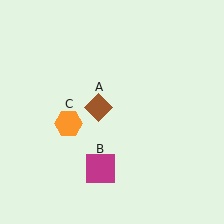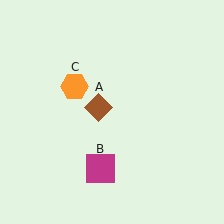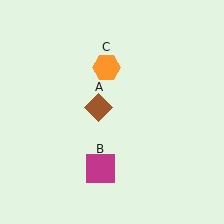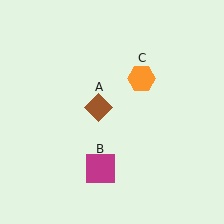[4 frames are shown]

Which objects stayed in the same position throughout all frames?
Brown diamond (object A) and magenta square (object B) remained stationary.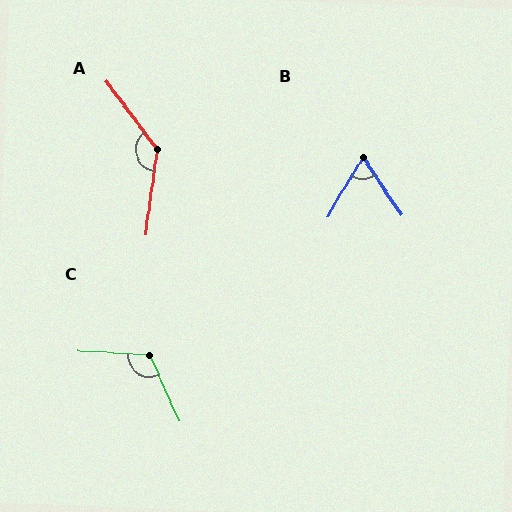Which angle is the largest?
A, at approximately 136 degrees.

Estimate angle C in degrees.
Approximately 117 degrees.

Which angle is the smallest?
B, at approximately 64 degrees.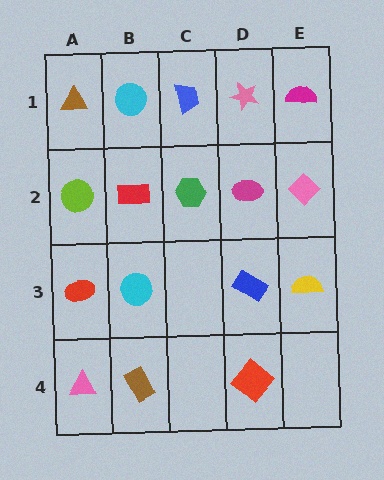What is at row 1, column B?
A cyan circle.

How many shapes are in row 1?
5 shapes.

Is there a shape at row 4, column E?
No, that cell is empty.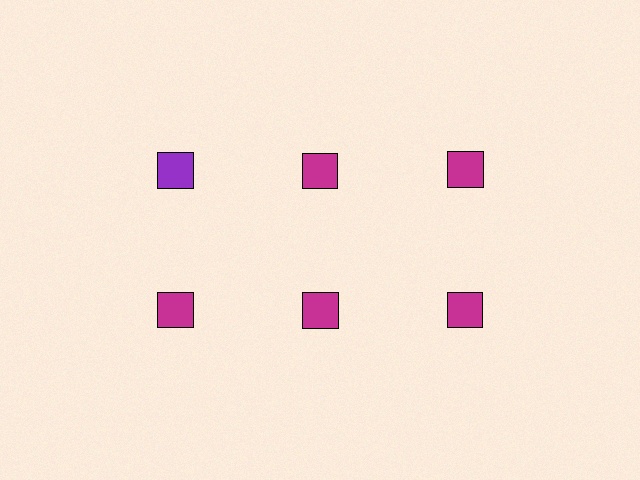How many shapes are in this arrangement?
There are 6 shapes arranged in a grid pattern.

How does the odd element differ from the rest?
It has a different color: purple instead of magenta.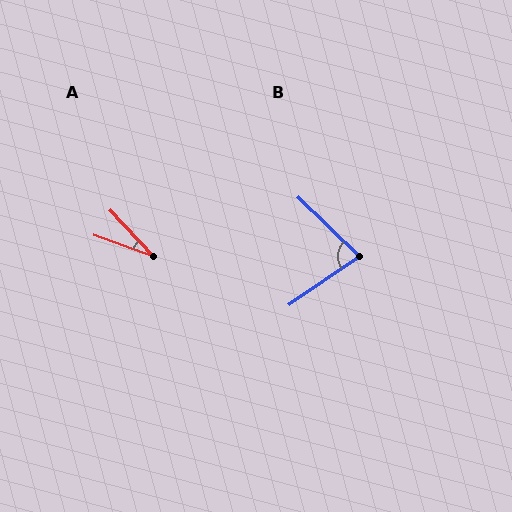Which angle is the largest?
B, at approximately 78 degrees.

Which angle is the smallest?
A, at approximately 26 degrees.